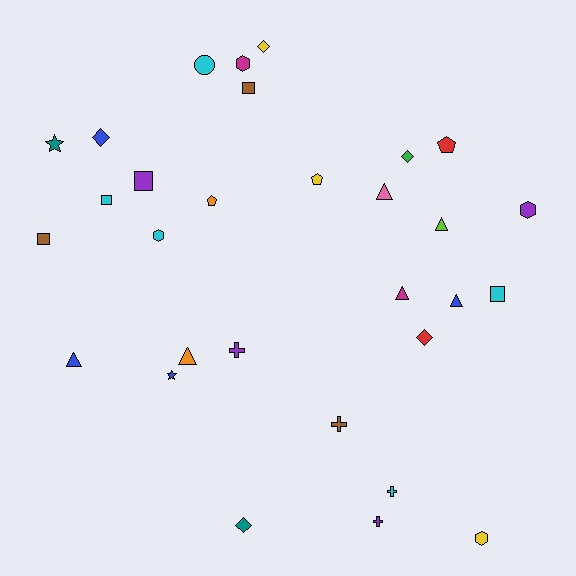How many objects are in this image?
There are 30 objects.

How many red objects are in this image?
There are 2 red objects.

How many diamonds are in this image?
There are 5 diamonds.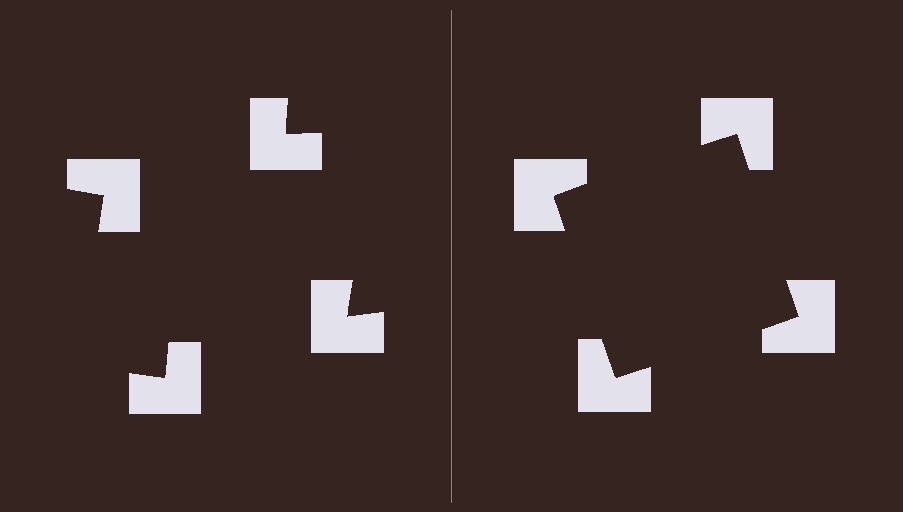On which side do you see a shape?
An illusory square appears on the right side. On the left side the wedge cuts are rotated, so no coherent shape forms.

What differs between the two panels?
The notched squares are positioned identically on both sides; only the wedge orientations differ. On the right they align to a square; on the left they are misaligned.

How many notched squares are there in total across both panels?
8 — 4 on each side.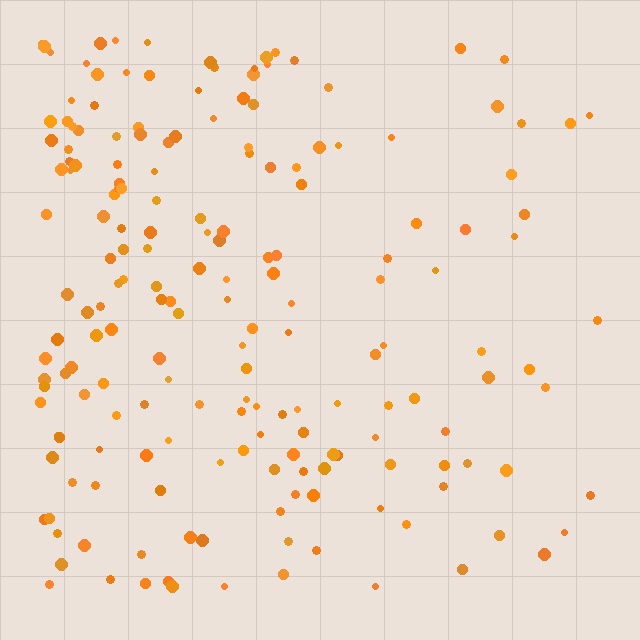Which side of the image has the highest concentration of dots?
The left.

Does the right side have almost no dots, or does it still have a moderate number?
Still a moderate number, just noticeably fewer than the left.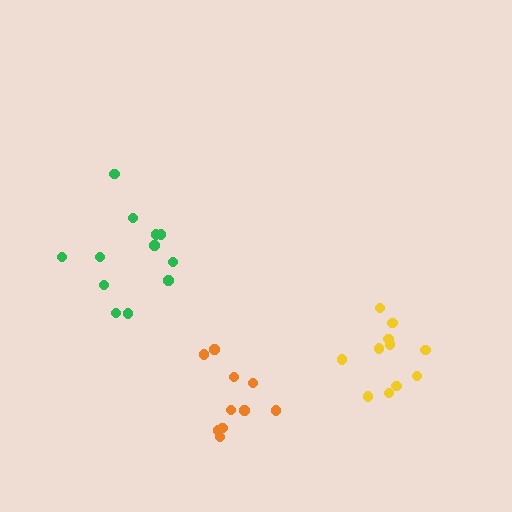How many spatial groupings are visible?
There are 3 spatial groupings.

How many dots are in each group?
Group 1: 11 dots, Group 2: 10 dots, Group 3: 12 dots (33 total).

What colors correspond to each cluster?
The clusters are colored: yellow, orange, green.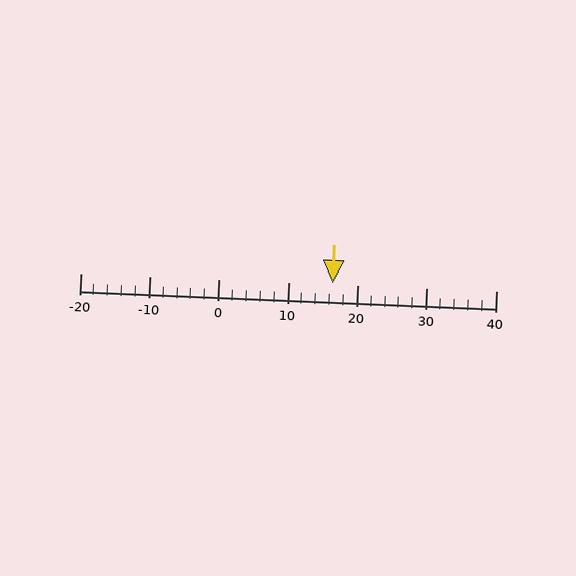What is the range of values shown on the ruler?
The ruler shows values from -20 to 40.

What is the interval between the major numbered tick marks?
The major tick marks are spaced 10 units apart.